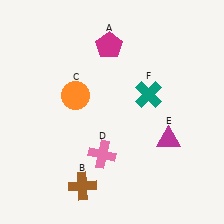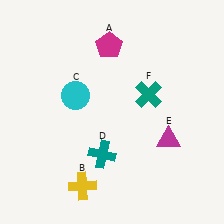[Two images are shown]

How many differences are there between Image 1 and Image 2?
There are 3 differences between the two images.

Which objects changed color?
B changed from brown to yellow. C changed from orange to cyan. D changed from pink to teal.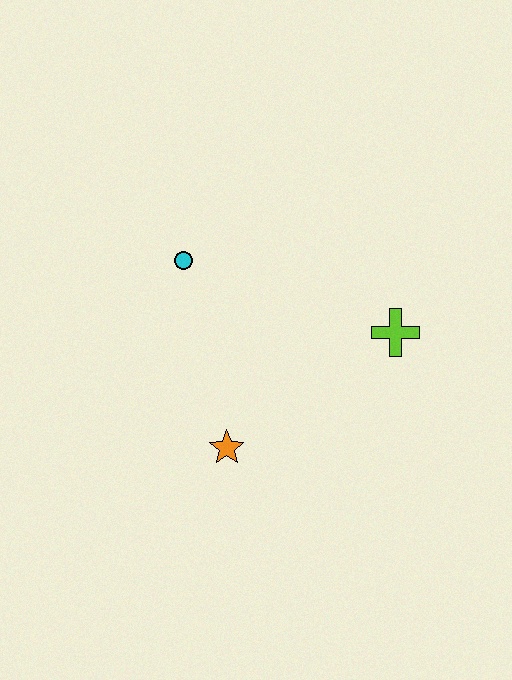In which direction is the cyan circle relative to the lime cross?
The cyan circle is to the left of the lime cross.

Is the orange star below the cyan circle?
Yes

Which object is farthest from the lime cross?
The cyan circle is farthest from the lime cross.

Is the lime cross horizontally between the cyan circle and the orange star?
No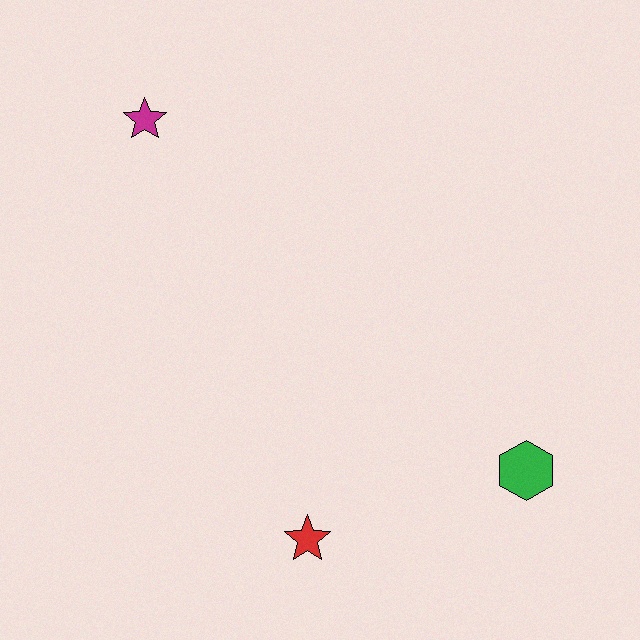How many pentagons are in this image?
There are no pentagons.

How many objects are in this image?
There are 3 objects.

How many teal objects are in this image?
There are no teal objects.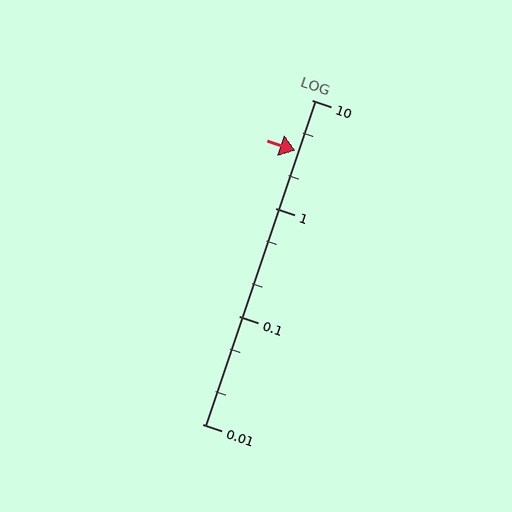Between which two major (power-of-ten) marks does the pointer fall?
The pointer is between 1 and 10.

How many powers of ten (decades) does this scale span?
The scale spans 3 decades, from 0.01 to 10.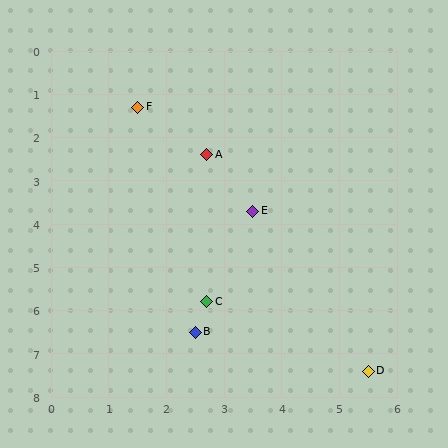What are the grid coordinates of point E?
Point E is at approximately (3.5, 3.7).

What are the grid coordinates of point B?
Point B is at approximately (2.5, 6.5).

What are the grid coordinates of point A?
Point A is at approximately (2.7, 2.4).